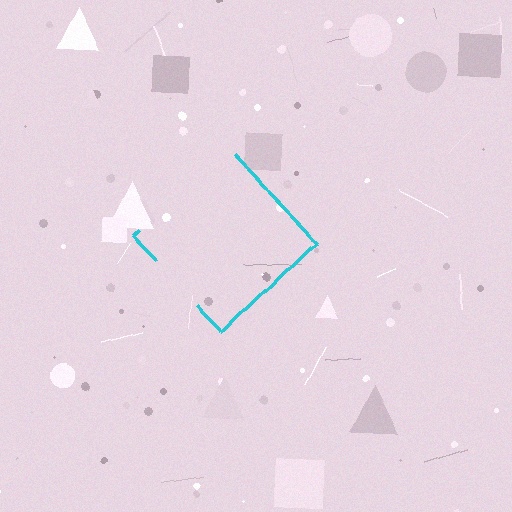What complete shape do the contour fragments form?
The contour fragments form a diamond.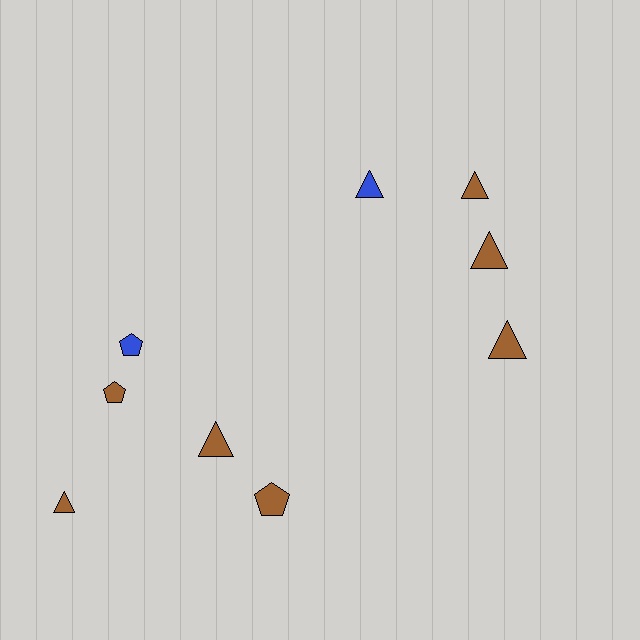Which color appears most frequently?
Brown, with 7 objects.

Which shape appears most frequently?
Triangle, with 6 objects.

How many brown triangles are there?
There are 5 brown triangles.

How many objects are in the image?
There are 9 objects.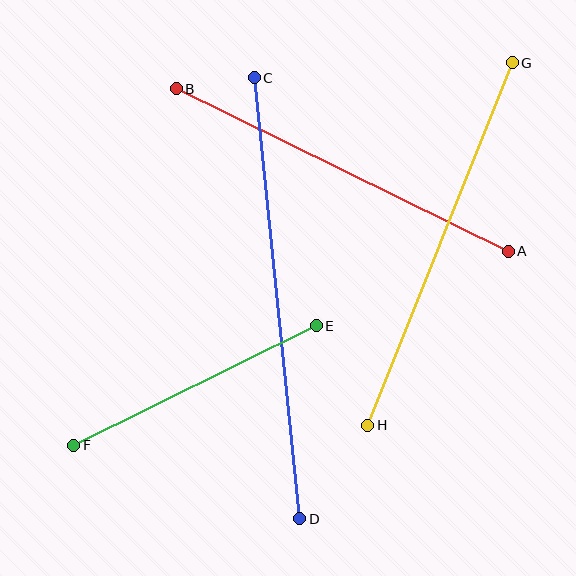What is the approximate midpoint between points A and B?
The midpoint is at approximately (342, 170) pixels.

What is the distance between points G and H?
The distance is approximately 390 pixels.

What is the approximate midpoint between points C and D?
The midpoint is at approximately (277, 298) pixels.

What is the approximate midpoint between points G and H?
The midpoint is at approximately (440, 244) pixels.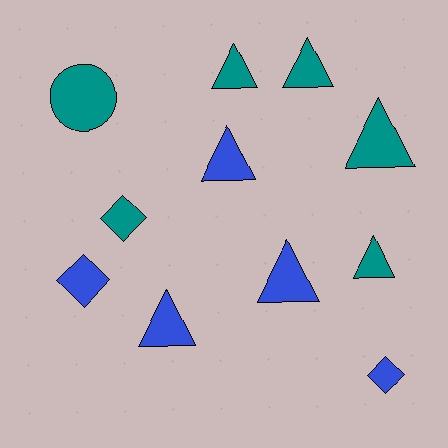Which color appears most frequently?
Teal, with 6 objects.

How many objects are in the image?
There are 11 objects.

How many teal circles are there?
There is 1 teal circle.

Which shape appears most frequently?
Triangle, with 7 objects.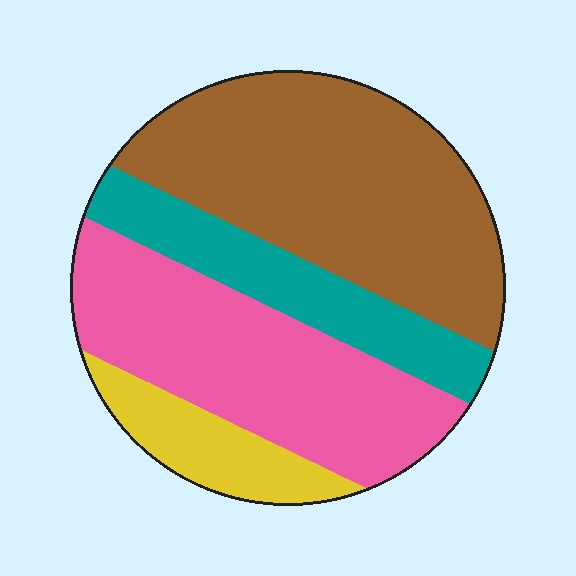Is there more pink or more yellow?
Pink.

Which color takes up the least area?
Yellow, at roughly 10%.